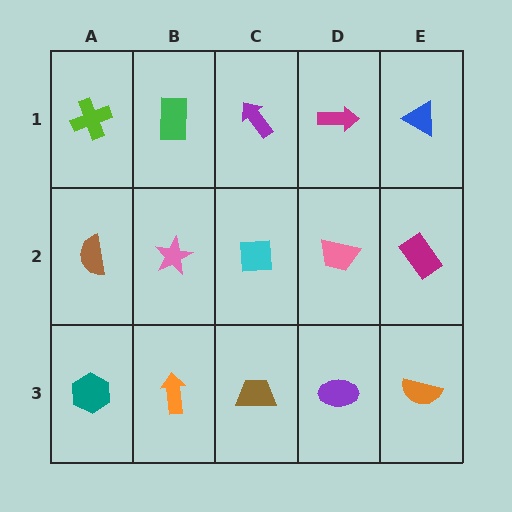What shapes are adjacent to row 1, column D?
A pink trapezoid (row 2, column D), a purple arrow (row 1, column C), a blue triangle (row 1, column E).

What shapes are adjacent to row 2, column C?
A purple arrow (row 1, column C), a brown trapezoid (row 3, column C), a pink star (row 2, column B), a pink trapezoid (row 2, column D).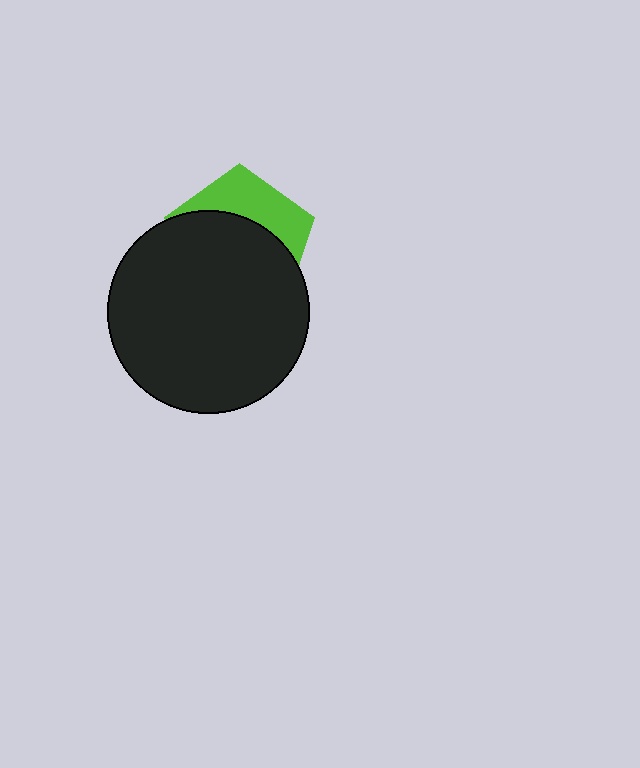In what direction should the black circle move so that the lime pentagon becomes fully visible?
The black circle should move down. That is the shortest direction to clear the overlap and leave the lime pentagon fully visible.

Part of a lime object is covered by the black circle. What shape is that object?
It is a pentagon.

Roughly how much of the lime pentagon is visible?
A small part of it is visible (roughly 34%).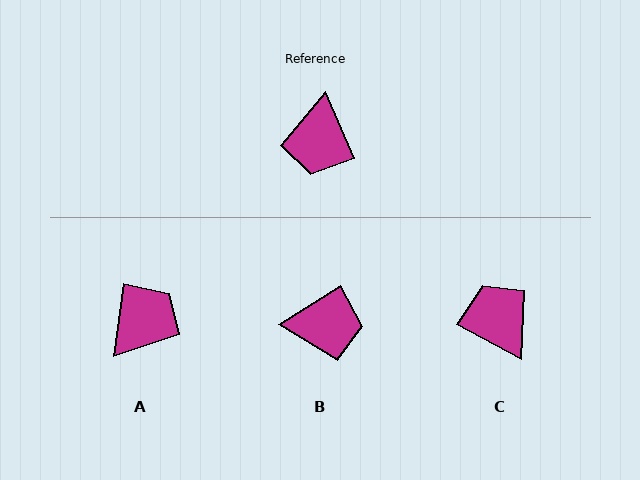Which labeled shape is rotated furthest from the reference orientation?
A, about 148 degrees away.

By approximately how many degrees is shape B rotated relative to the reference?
Approximately 98 degrees counter-clockwise.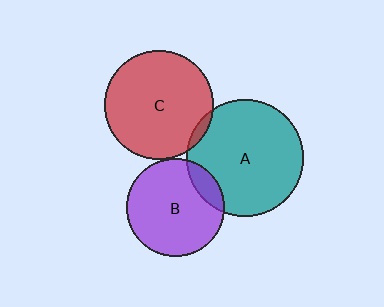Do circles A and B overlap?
Yes.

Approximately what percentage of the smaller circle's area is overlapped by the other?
Approximately 10%.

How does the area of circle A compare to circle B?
Approximately 1.4 times.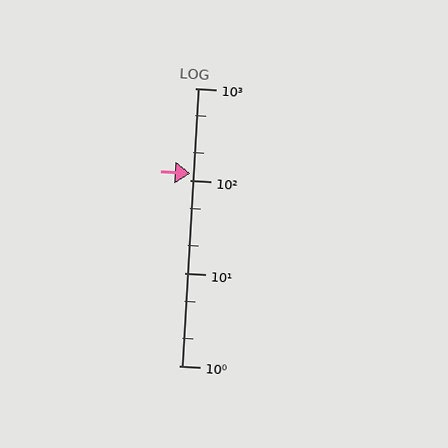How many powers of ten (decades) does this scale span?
The scale spans 3 decades, from 1 to 1000.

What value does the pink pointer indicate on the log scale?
The pointer indicates approximately 120.